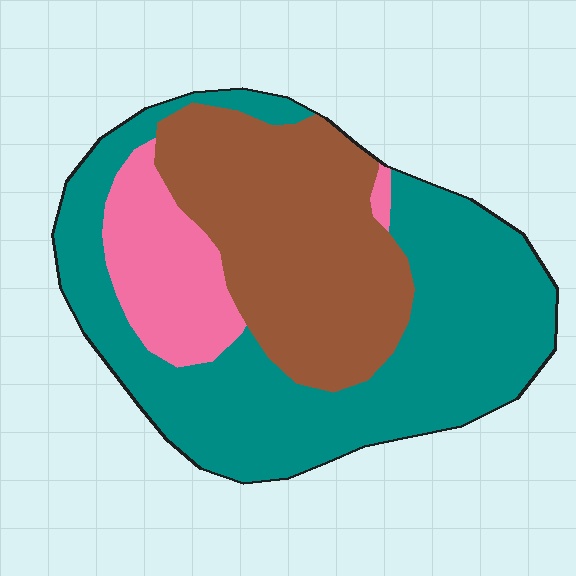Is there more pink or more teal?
Teal.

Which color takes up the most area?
Teal, at roughly 50%.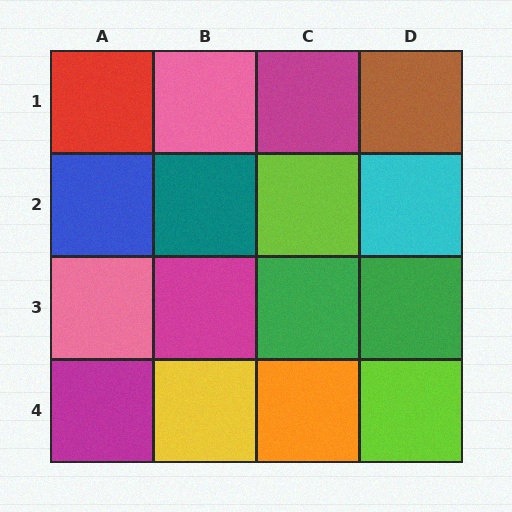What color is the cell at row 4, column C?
Orange.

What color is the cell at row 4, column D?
Lime.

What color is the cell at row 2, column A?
Blue.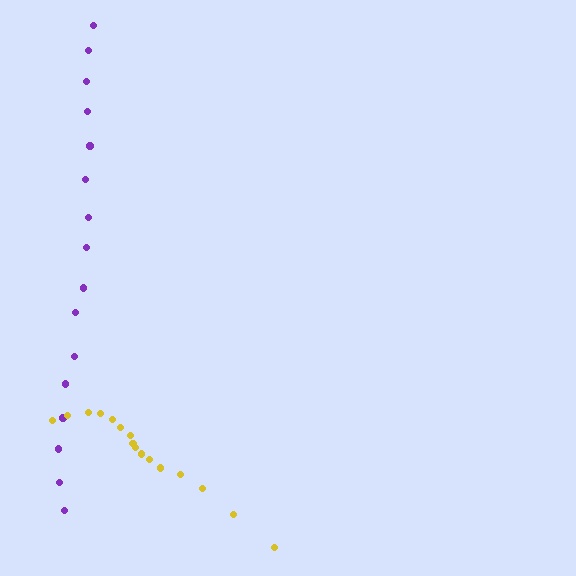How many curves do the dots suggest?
There are 2 distinct paths.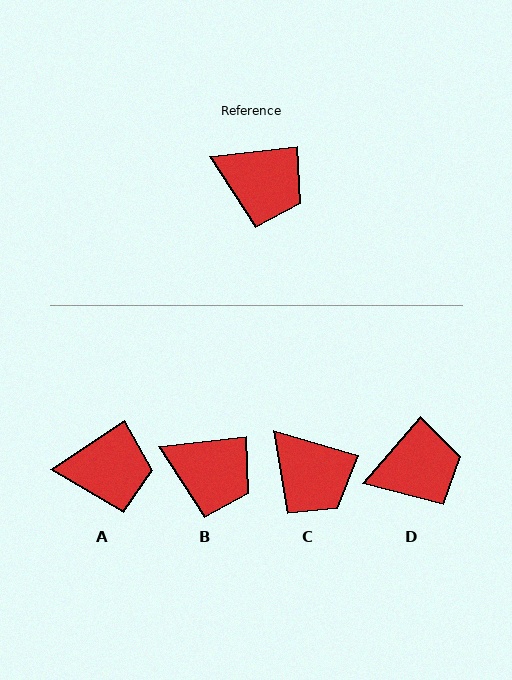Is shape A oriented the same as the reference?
No, it is off by about 27 degrees.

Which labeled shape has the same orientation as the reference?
B.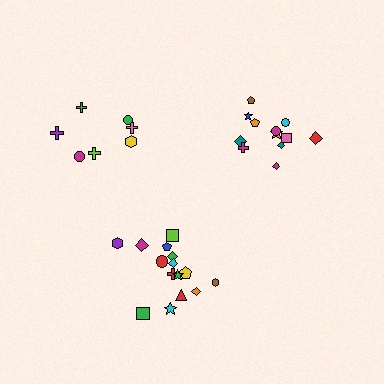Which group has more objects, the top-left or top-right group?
The top-right group.